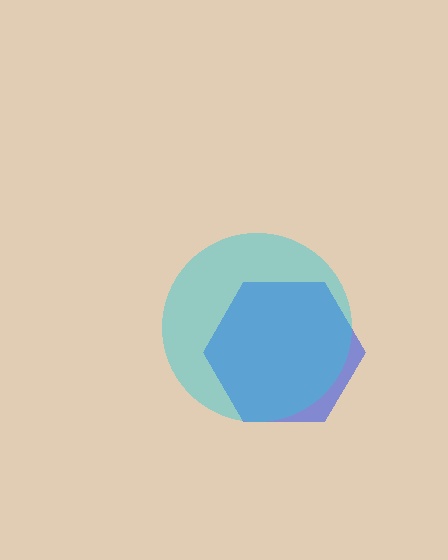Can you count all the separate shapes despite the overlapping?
Yes, there are 2 separate shapes.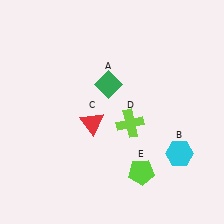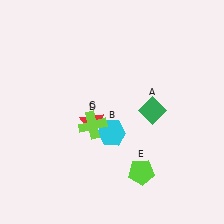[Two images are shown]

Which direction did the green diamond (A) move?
The green diamond (A) moved right.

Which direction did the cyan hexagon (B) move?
The cyan hexagon (B) moved left.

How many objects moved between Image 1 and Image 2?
3 objects moved between the two images.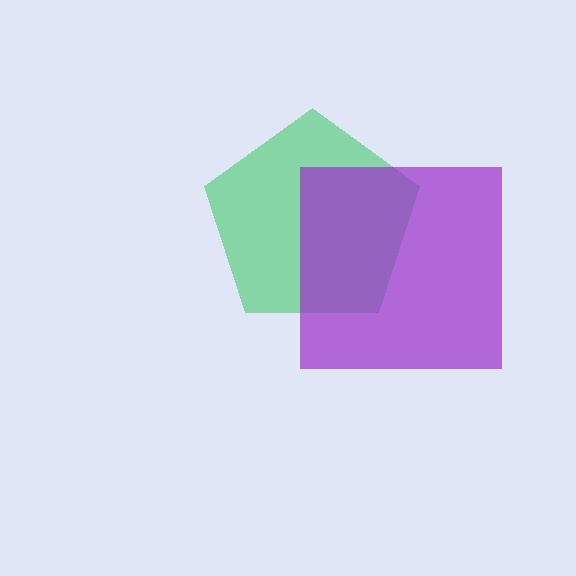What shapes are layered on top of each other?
The layered shapes are: a green pentagon, a purple square.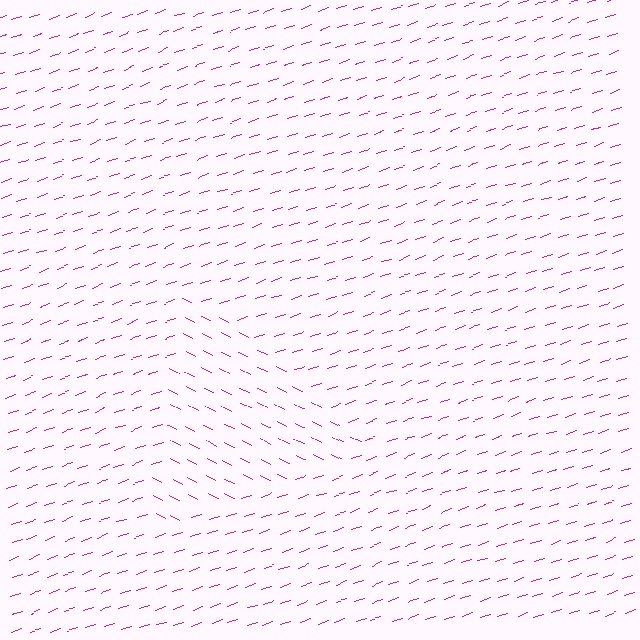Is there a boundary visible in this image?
Yes, there is a texture boundary formed by a change in line orientation.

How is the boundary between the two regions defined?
The boundary is defined purely by a change in line orientation (approximately 45 degrees difference). All lines are the same color and thickness.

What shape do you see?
I see a triangle.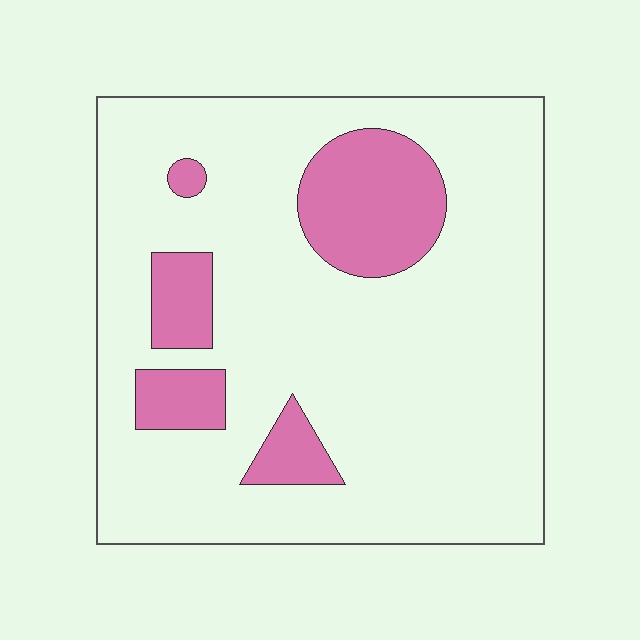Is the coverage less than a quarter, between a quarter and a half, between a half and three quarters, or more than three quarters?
Less than a quarter.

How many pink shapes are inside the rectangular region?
5.